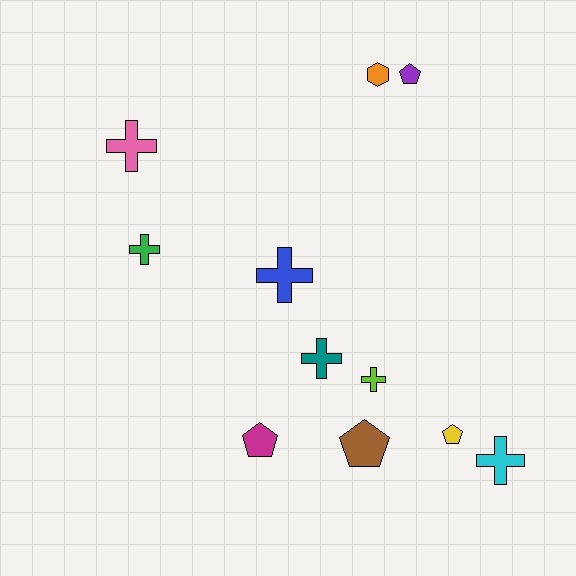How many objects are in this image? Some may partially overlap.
There are 11 objects.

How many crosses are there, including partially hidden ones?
There are 6 crosses.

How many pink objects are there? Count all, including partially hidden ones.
There is 1 pink object.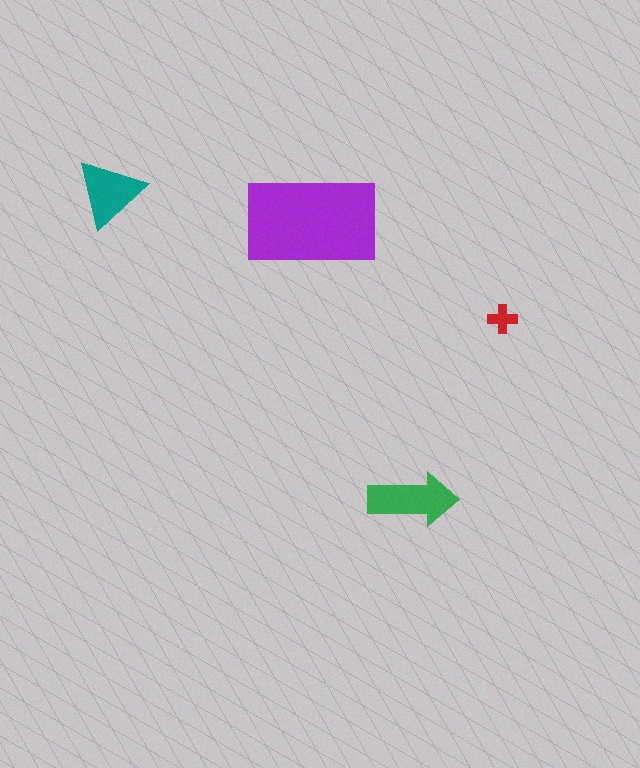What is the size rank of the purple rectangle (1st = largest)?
1st.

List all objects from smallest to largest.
The red cross, the teal triangle, the green arrow, the purple rectangle.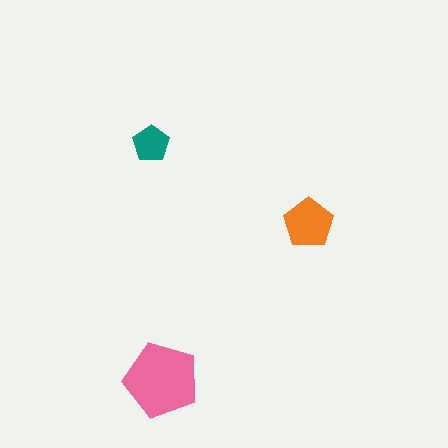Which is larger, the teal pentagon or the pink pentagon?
The pink one.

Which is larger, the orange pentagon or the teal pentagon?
The orange one.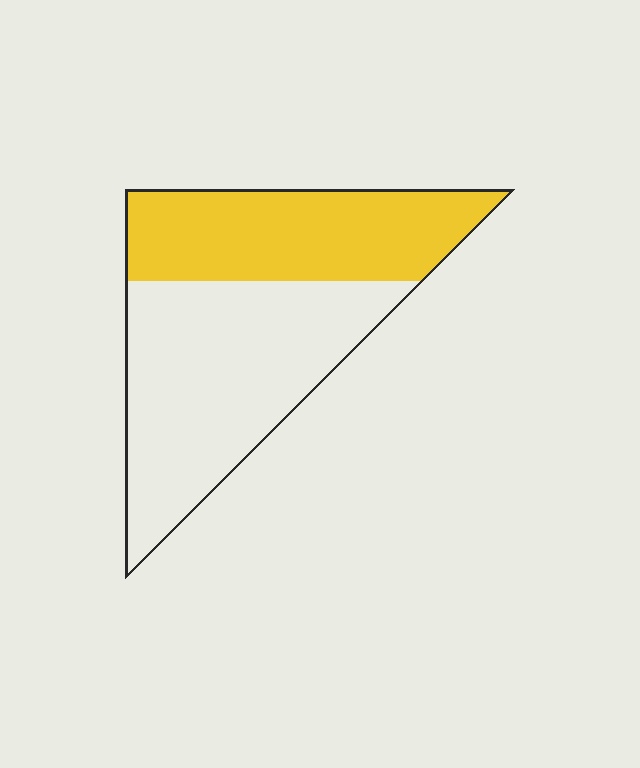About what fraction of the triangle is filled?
About two fifths (2/5).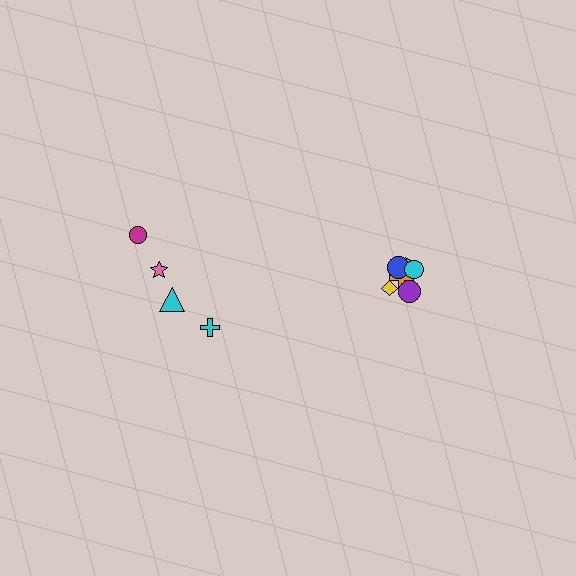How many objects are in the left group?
There are 4 objects.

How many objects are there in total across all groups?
There are 10 objects.